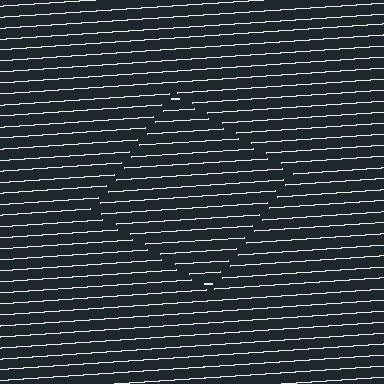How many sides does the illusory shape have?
4 sides — the line-ends trace a square.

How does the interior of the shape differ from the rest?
The interior of the shape contains the same grating, shifted by half a period — the contour is defined by the phase discontinuity where line-ends from the inner and outer gratings abut.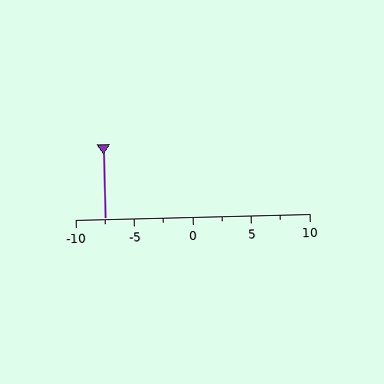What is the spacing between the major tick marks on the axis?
The major ticks are spaced 5 apart.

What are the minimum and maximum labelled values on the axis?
The axis runs from -10 to 10.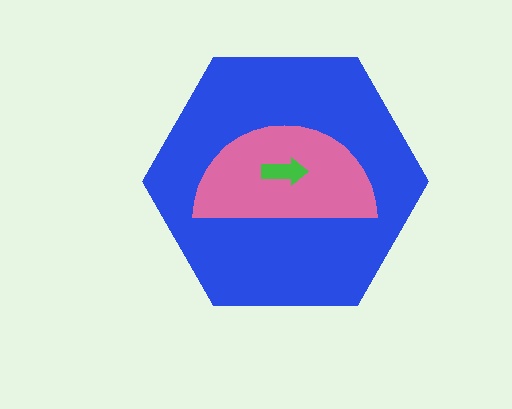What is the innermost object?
The green arrow.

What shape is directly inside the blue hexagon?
The pink semicircle.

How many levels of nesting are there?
3.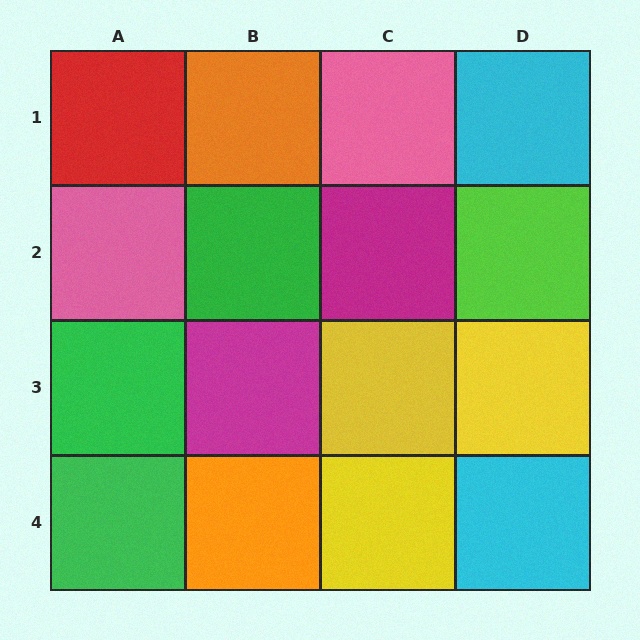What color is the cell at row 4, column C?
Yellow.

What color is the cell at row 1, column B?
Orange.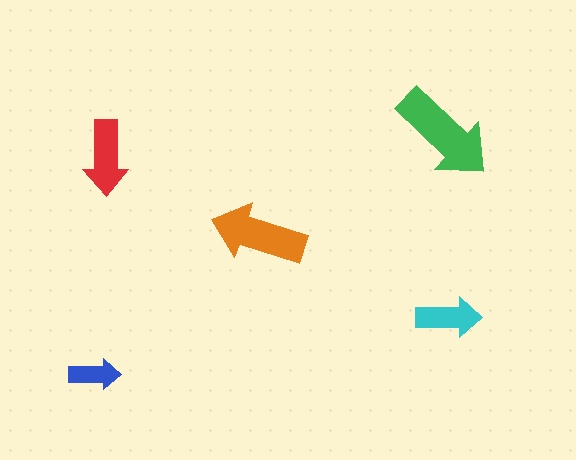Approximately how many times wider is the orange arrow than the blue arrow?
About 2 times wider.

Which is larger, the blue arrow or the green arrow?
The green one.